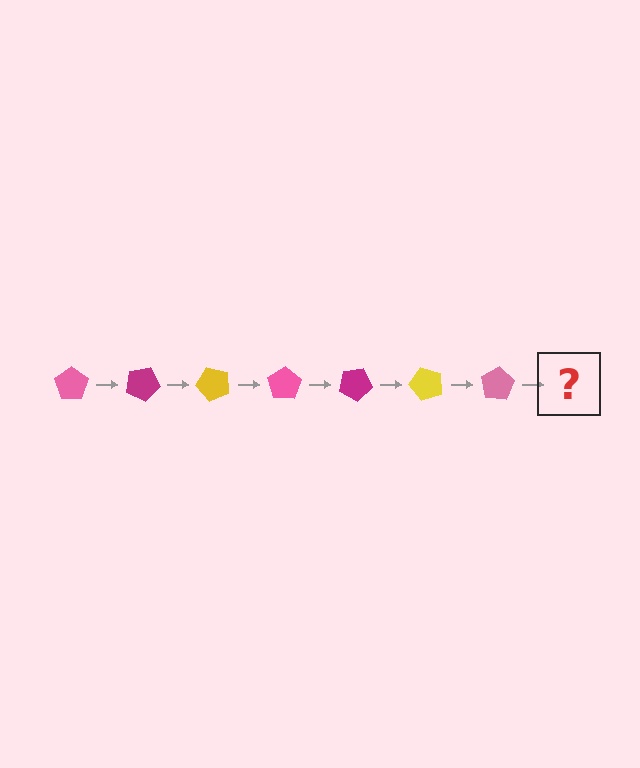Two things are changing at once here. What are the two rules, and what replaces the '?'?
The two rules are that it rotates 25 degrees each step and the color cycles through pink, magenta, and yellow. The '?' should be a magenta pentagon, rotated 175 degrees from the start.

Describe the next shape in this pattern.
It should be a magenta pentagon, rotated 175 degrees from the start.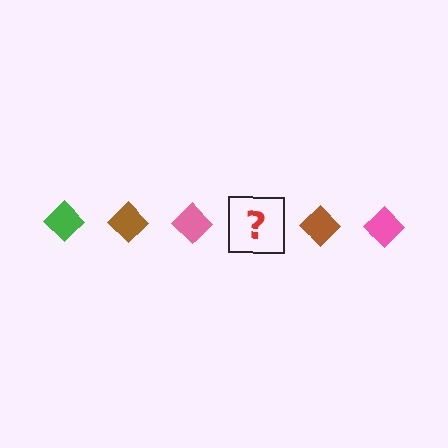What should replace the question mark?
The question mark should be replaced with a green diamond.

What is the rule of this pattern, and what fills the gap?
The rule is that the pattern cycles through green, brown, pink diamonds. The gap should be filled with a green diamond.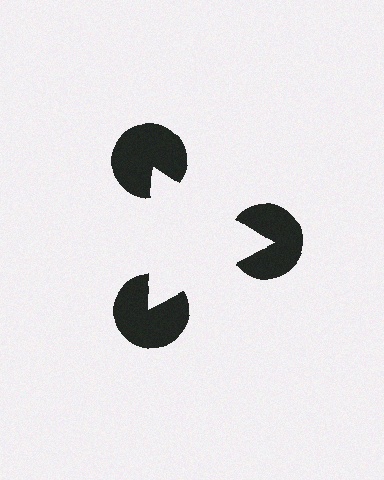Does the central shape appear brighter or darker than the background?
It typically appears slightly brighter than the background, even though no actual brightness change is drawn.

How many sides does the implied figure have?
3 sides.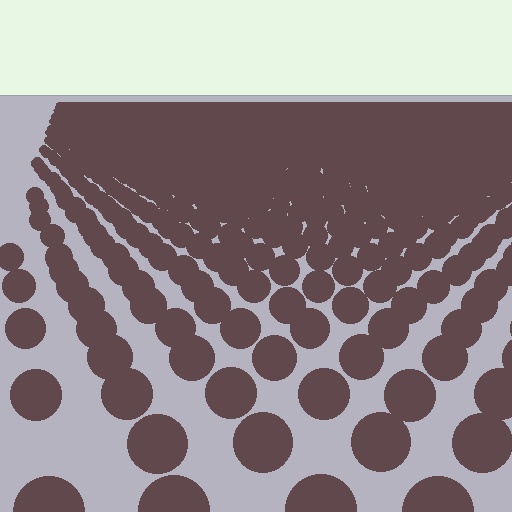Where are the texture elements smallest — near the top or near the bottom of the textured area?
Near the top.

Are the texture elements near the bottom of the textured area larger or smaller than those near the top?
Larger. Near the bottom, elements are closer to the viewer and appear at a bigger on-screen size.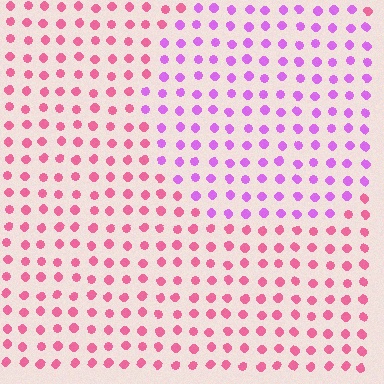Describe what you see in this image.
The image is filled with small pink elements in a uniform arrangement. A circle-shaped region is visible where the elements are tinted to a slightly different hue, forming a subtle color boundary.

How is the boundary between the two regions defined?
The boundary is defined purely by a slight shift in hue (about 45 degrees). Spacing, size, and orientation are identical on both sides.